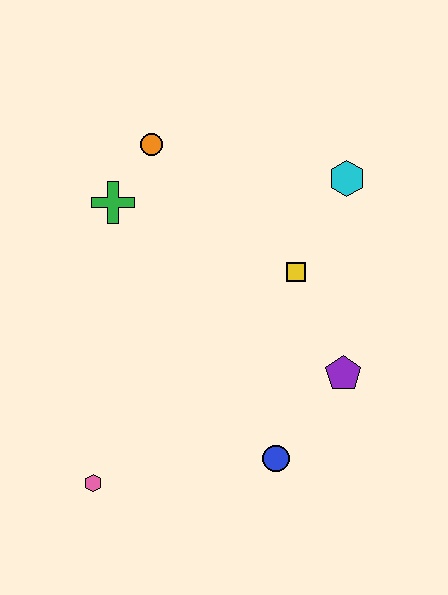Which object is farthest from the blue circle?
The orange circle is farthest from the blue circle.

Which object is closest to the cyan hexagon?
The yellow square is closest to the cyan hexagon.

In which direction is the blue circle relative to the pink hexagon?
The blue circle is to the right of the pink hexagon.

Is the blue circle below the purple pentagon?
Yes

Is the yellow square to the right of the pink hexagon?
Yes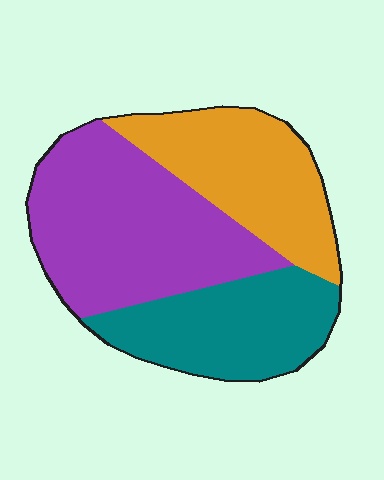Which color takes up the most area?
Purple, at roughly 45%.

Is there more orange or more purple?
Purple.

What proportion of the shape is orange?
Orange takes up about one quarter (1/4) of the shape.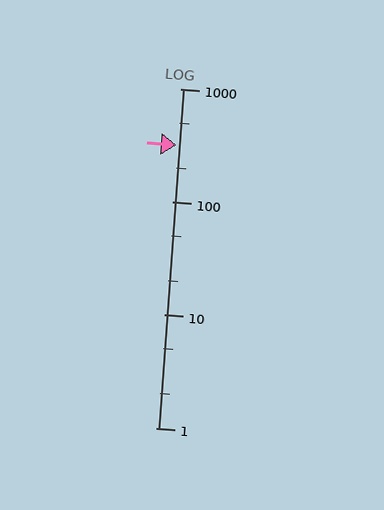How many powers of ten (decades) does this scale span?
The scale spans 3 decades, from 1 to 1000.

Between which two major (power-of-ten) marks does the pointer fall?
The pointer is between 100 and 1000.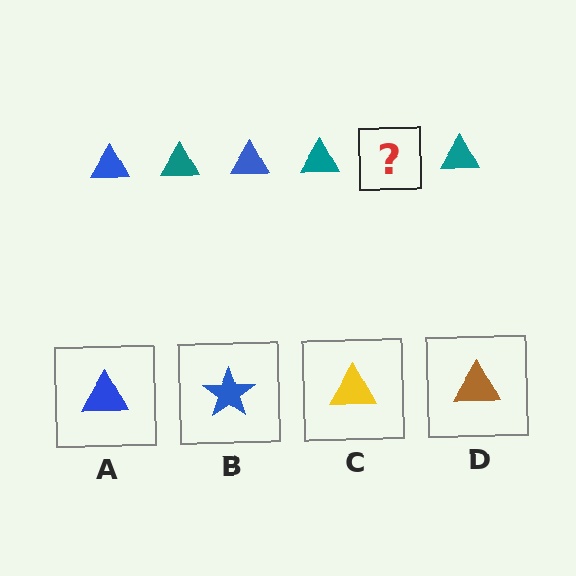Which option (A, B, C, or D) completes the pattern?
A.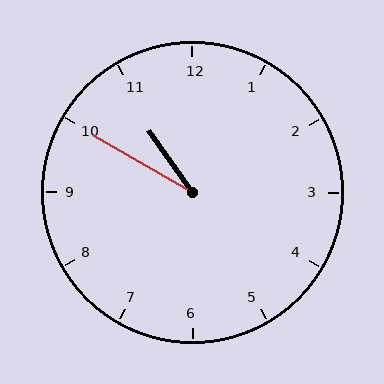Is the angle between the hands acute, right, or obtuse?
It is acute.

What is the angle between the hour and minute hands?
Approximately 25 degrees.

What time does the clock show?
10:50.